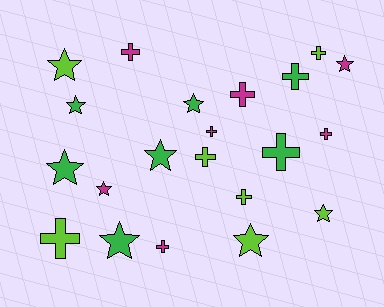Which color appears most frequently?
Green, with 7 objects.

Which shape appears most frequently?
Cross, with 11 objects.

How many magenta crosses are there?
There are 5 magenta crosses.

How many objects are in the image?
There are 21 objects.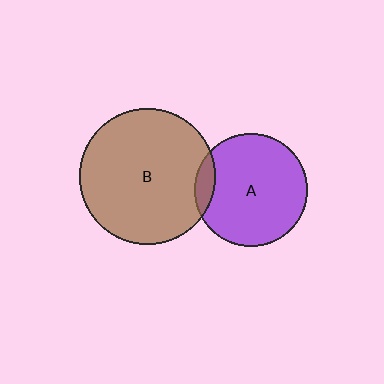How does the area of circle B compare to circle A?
Approximately 1.5 times.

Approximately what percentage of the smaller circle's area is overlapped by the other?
Approximately 10%.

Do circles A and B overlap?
Yes.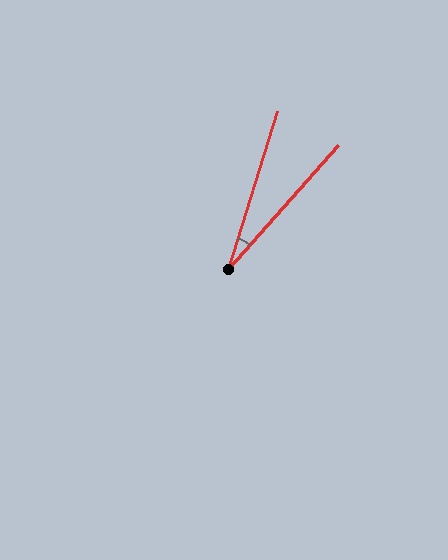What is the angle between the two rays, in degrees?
Approximately 24 degrees.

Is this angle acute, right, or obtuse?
It is acute.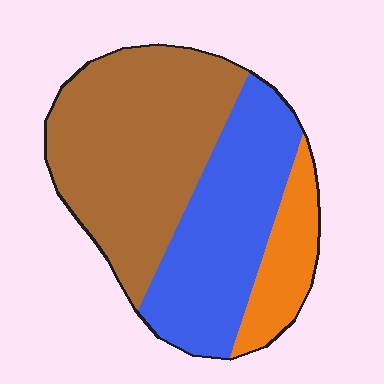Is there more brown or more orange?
Brown.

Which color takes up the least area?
Orange, at roughly 15%.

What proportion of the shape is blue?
Blue covers roughly 35% of the shape.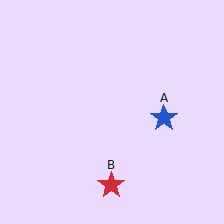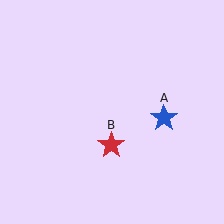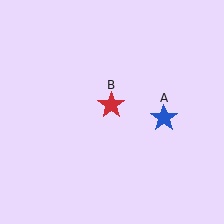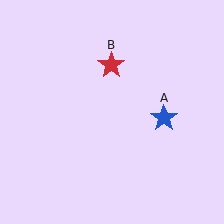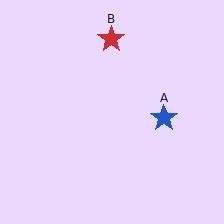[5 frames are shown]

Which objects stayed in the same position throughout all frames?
Blue star (object A) remained stationary.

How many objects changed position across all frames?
1 object changed position: red star (object B).